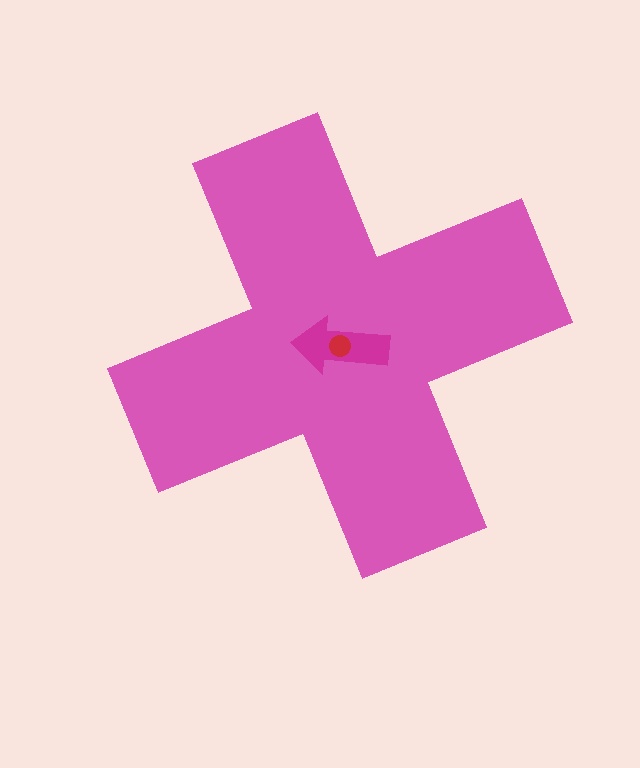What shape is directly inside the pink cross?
The magenta arrow.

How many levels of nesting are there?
3.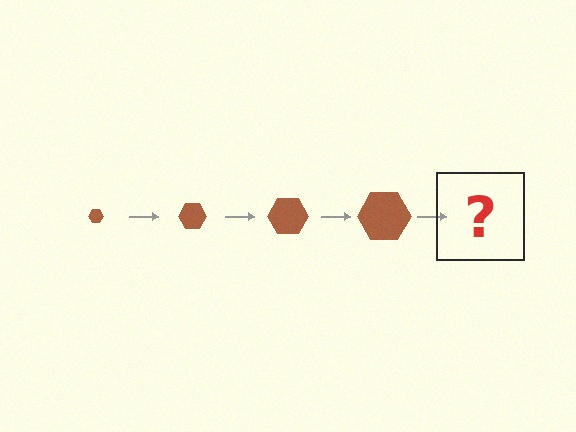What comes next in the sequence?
The next element should be a brown hexagon, larger than the previous one.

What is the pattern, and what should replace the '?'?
The pattern is that the hexagon gets progressively larger each step. The '?' should be a brown hexagon, larger than the previous one.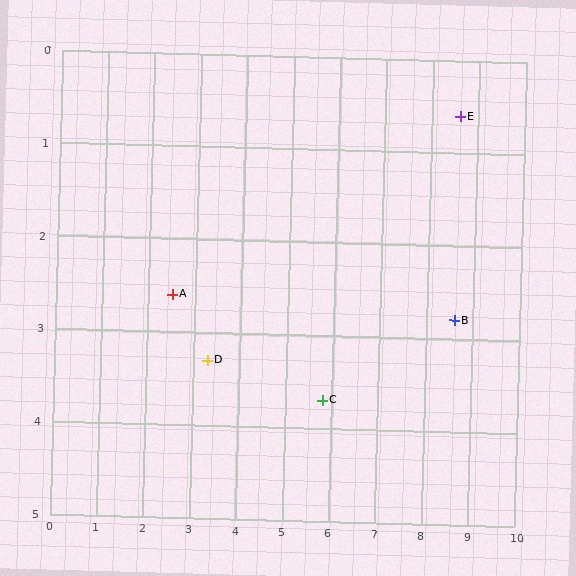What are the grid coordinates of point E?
Point E is at approximately (8.6, 0.6).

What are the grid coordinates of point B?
Point B is at approximately (8.6, 2.8).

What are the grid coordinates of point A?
Point A is at approximately (2.5, 2.6).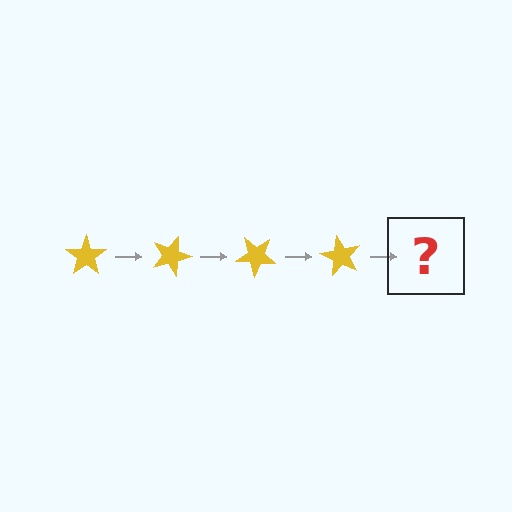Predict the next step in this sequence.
The next step is a yellow star rotated 80 degrees.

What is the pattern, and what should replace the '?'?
The pattern is that the star rotates 20 degrees each step. The '?' should be a yellow star rotated 80 degrees.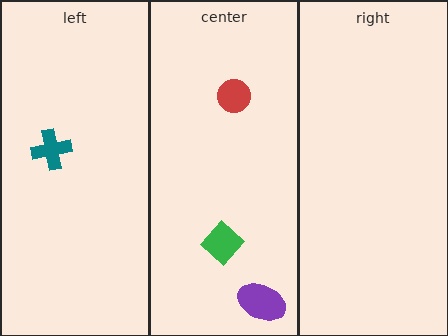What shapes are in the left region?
The teal cross.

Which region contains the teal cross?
The left region.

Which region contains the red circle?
The center region.